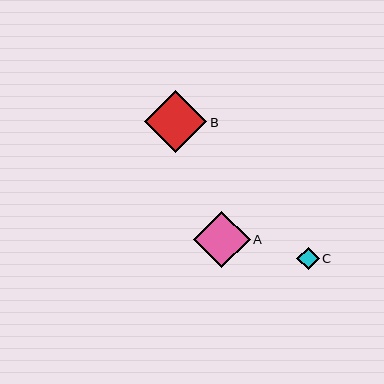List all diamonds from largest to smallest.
From largest to smallest: B, A, C.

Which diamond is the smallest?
Diamond C is the smallest with a size of approximately 23 pixels.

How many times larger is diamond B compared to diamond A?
Diamond B is approximately 1.1 times the size of diamond A.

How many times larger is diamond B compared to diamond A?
Diamond B is approximately 1.1 times the size of diamond A.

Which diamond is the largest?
Diamond B is the largest with a size of approximately 62 pixels.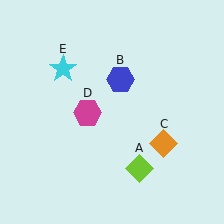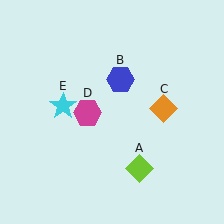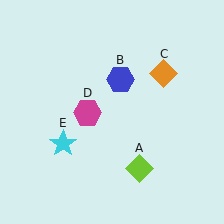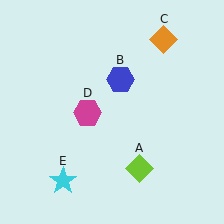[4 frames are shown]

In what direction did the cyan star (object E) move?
The cyan star (object E) moved down.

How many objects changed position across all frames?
2 objects changed position: orange diamond (object C), cyan star (object E).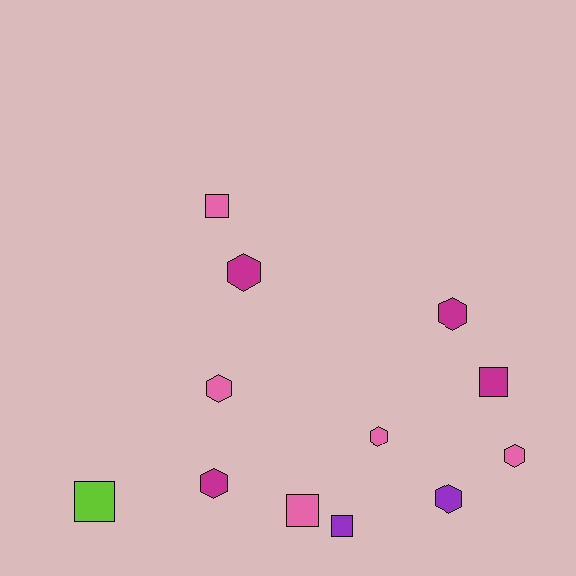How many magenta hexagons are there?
There are 3 magenta hexagons.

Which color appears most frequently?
Pink, with 5 objects.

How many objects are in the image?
There are 12 objects.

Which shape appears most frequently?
Hexagon, with 7 objects.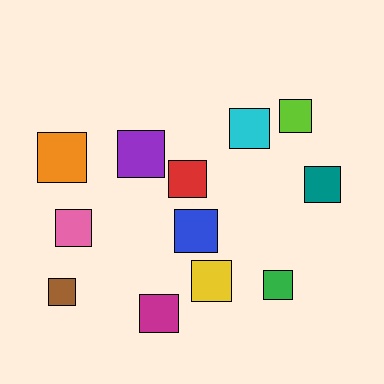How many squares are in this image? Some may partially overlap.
There are 12 squares.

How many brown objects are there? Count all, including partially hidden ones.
There is 1 brown object.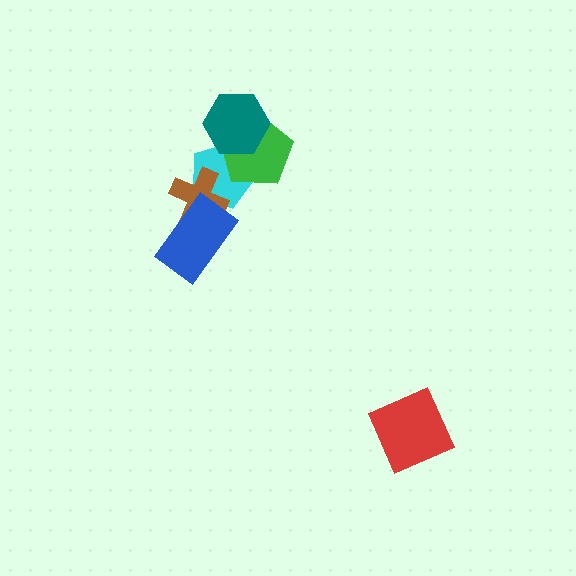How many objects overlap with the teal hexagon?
2 objects overlap with the teal hexagon.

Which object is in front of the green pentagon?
The teal hexagon is in front of the green pentagon.